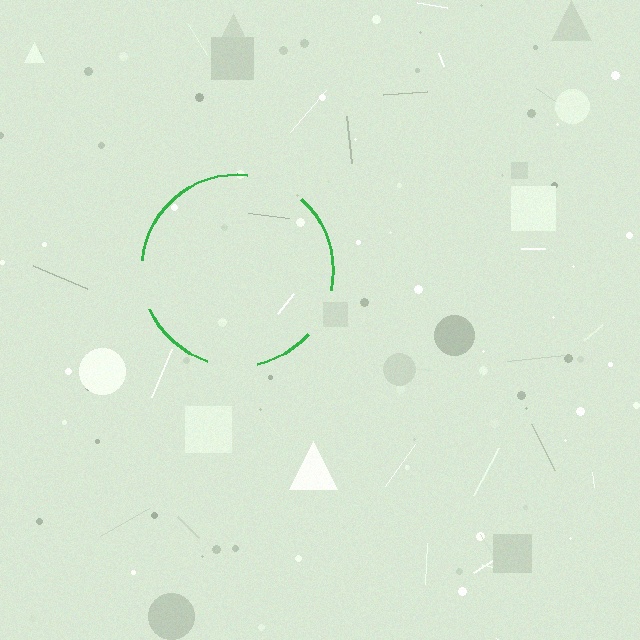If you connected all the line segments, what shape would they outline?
They would outline a circle.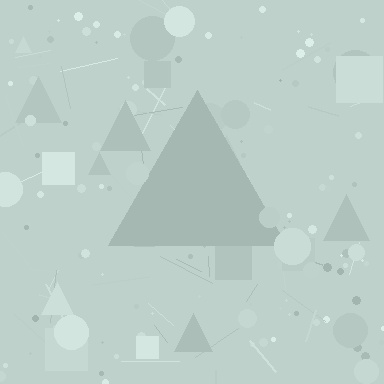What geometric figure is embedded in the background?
A triangle is embedded in the background.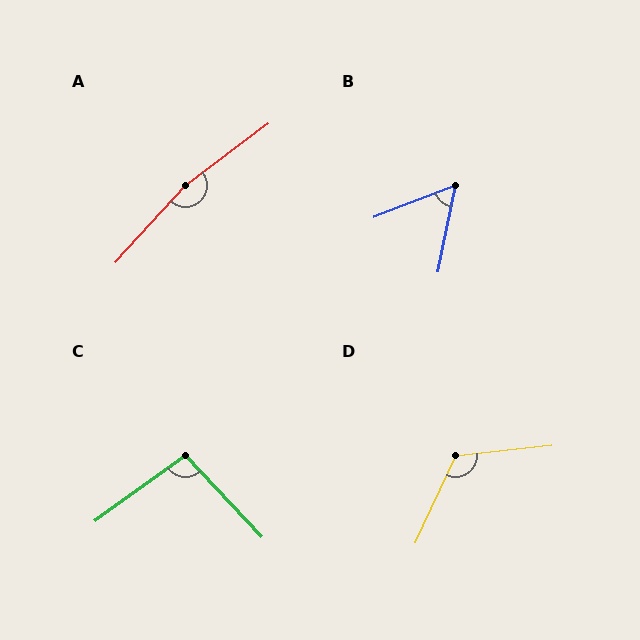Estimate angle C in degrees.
Approximately 97 degrees.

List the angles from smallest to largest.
B (57°), C (97°), D (121°), A (169°).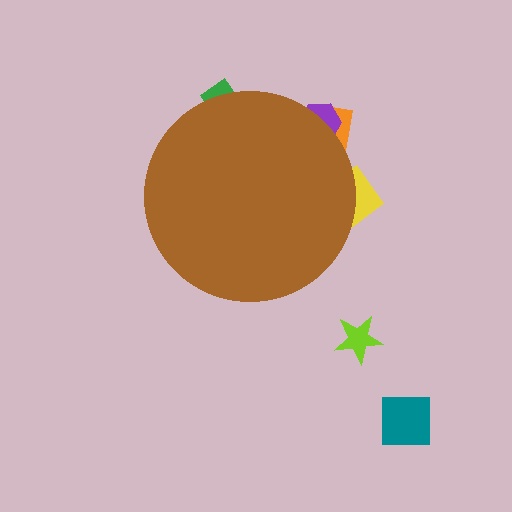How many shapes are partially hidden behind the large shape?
4 shapes are partially hidden.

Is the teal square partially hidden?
No, the teal square is fully visible.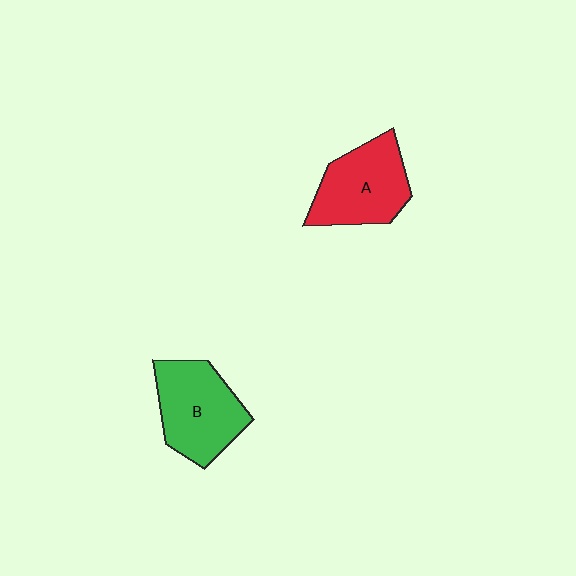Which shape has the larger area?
Shape B (green).